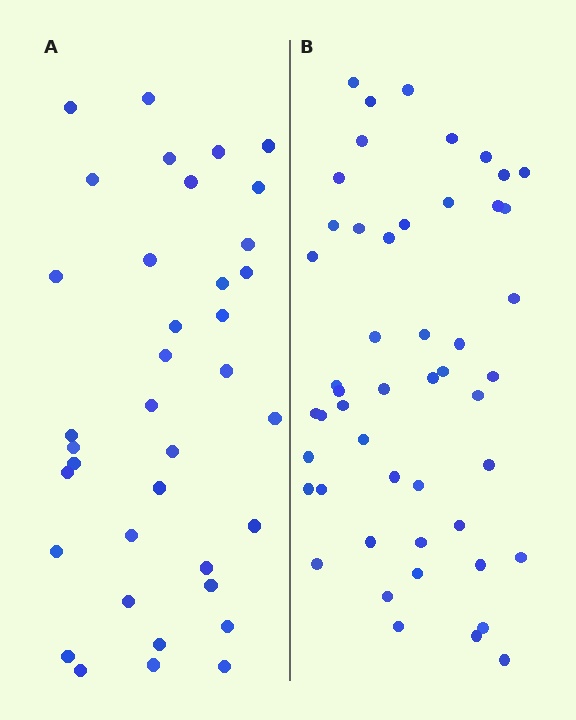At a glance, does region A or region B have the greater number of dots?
Region B (the right region) has more dots.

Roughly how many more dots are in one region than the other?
Region B has approximately 15 more dots than region A.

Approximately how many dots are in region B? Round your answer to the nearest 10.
About 50 dots.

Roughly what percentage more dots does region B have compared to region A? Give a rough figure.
About 35% more.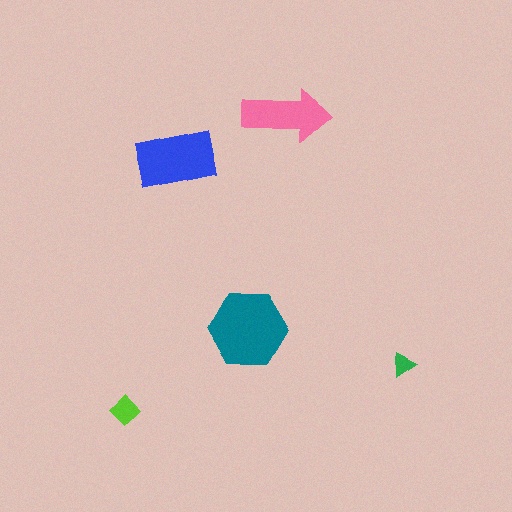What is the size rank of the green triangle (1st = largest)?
5th.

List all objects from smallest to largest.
The green triangle, the lime diamond, the pink arrow, the blue rectangle, the teal hexagon.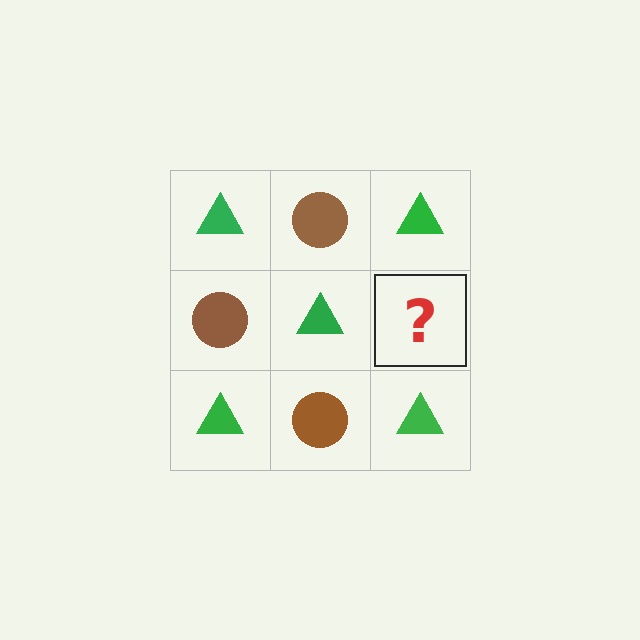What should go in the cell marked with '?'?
The missing cell should contain a brown circle.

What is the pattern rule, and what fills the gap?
The rule is that it alternates green triangle and brown circle in a checkerboard pattern. The gap should be filled with a brown circle.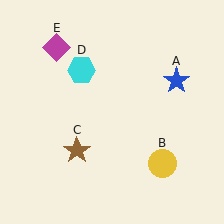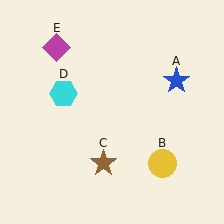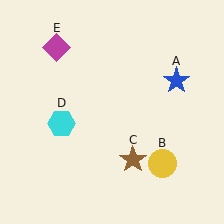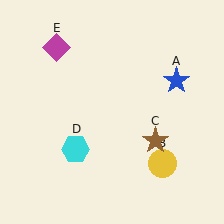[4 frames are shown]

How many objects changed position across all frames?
2 objects changed position: brown star (object C), cyan hexagon (object D).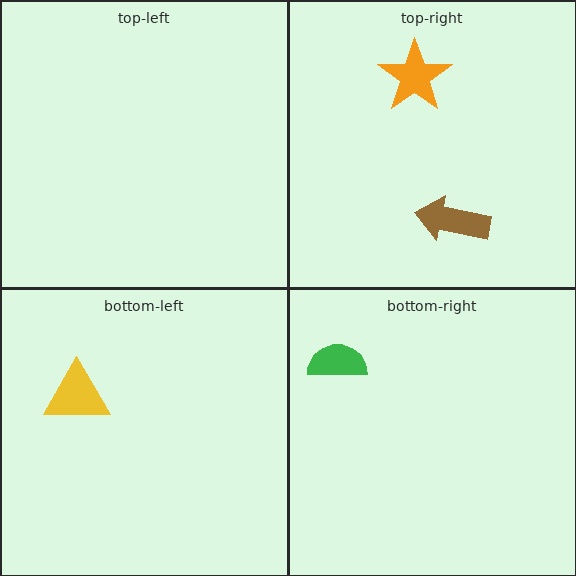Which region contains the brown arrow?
The top-right region.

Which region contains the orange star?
The top-right region.